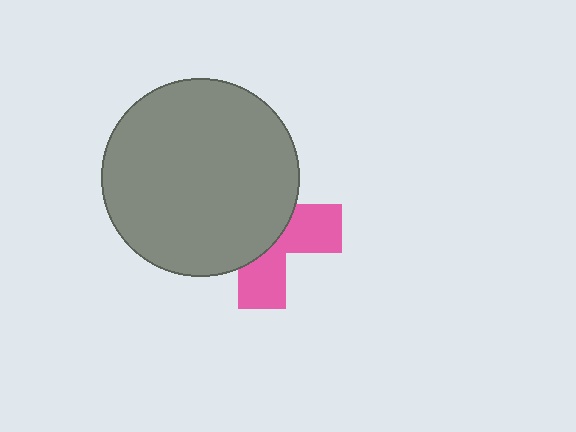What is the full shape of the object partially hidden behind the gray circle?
The partially hidden object is a pink cross.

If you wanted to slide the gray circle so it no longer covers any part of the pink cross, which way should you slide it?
Slide it toward the upper-left — that is the most direct way to separate the two shapes.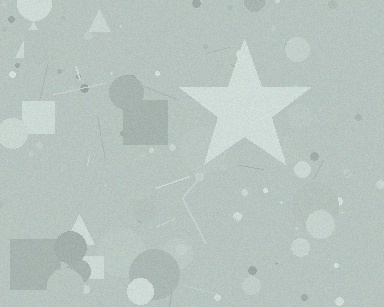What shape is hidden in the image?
A star is hidden in the image.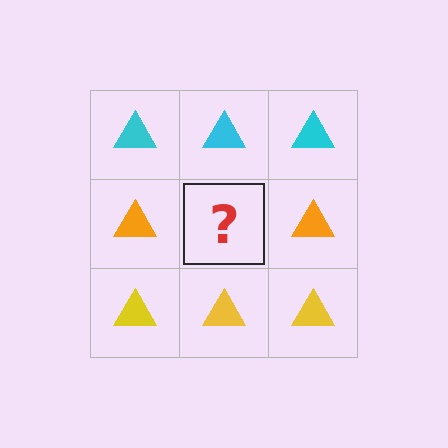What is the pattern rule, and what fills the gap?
The rule is that each row has a consistent color. The gap should be filled with an orange triangle.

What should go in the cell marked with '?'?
The missing cell should contain an orange triangle.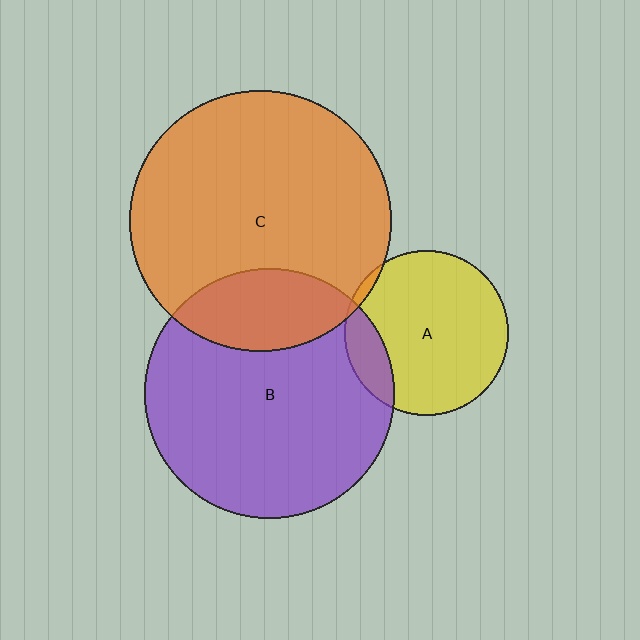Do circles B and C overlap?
Yes.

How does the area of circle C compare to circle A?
Approximately 2.5 times.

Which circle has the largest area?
Circle C (orange).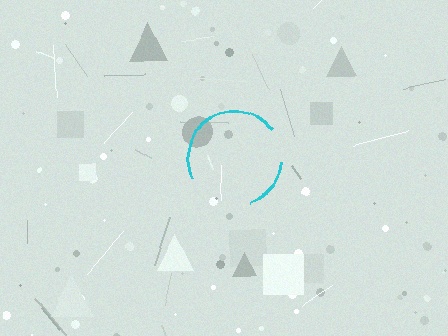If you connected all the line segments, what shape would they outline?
They would outline a circle.